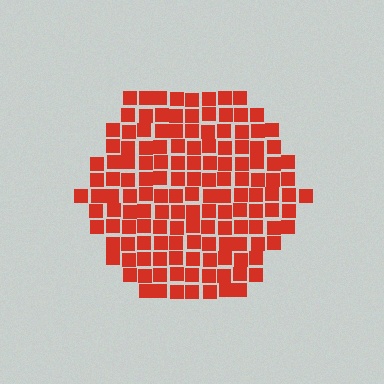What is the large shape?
The large shape is a hexagon.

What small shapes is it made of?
It is made of small squares.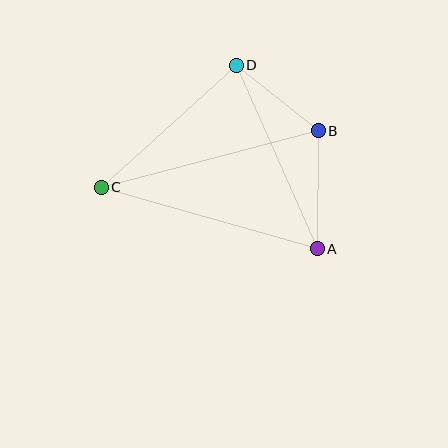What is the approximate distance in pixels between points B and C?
The distance between B and C is approximately 224 pixels.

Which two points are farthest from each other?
Points A and C are farthest from each other.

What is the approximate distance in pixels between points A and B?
The distance between A and B is approximately 118 pixels.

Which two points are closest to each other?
Points B and D are closest to each other.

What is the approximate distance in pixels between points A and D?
The distance between A and D is approximately 200 pixels.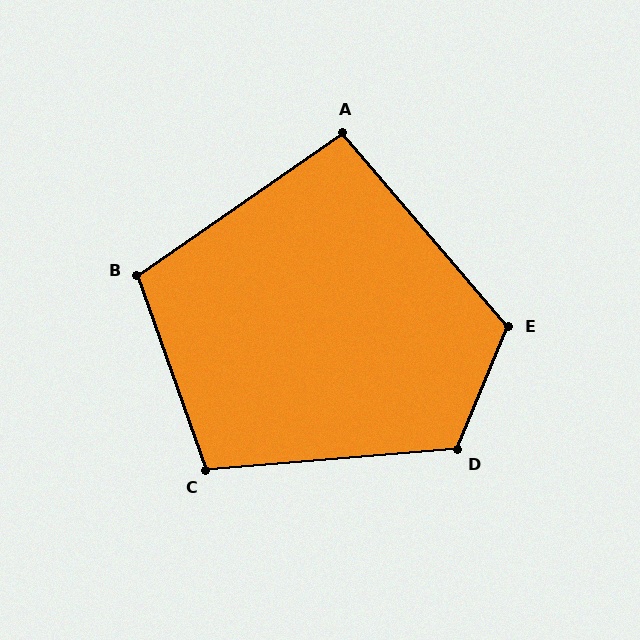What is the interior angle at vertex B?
Approximately 105 degrees (obtuse).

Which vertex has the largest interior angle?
D, at approximately 117 degrees.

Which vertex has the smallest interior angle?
A, at approximately 96 degrees.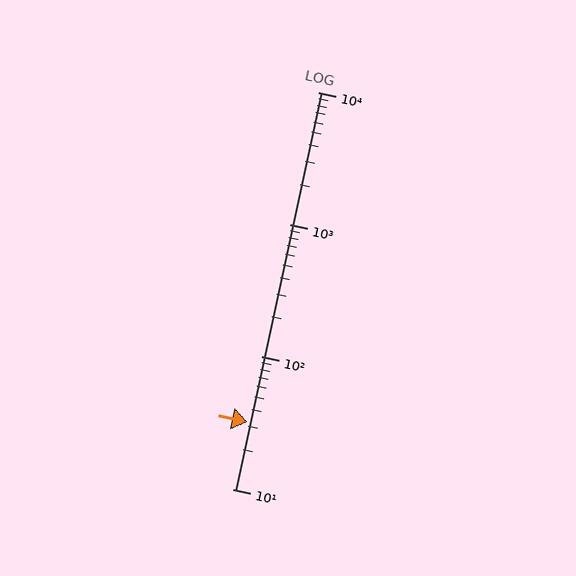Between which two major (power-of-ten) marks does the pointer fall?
The pointer is between 10 and 100.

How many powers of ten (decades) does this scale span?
The scale spans 3 decades, from 10 to 10000.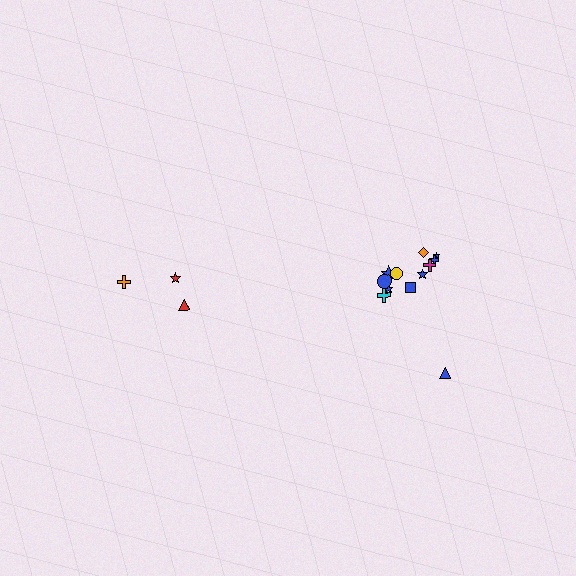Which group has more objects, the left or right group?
The right group.